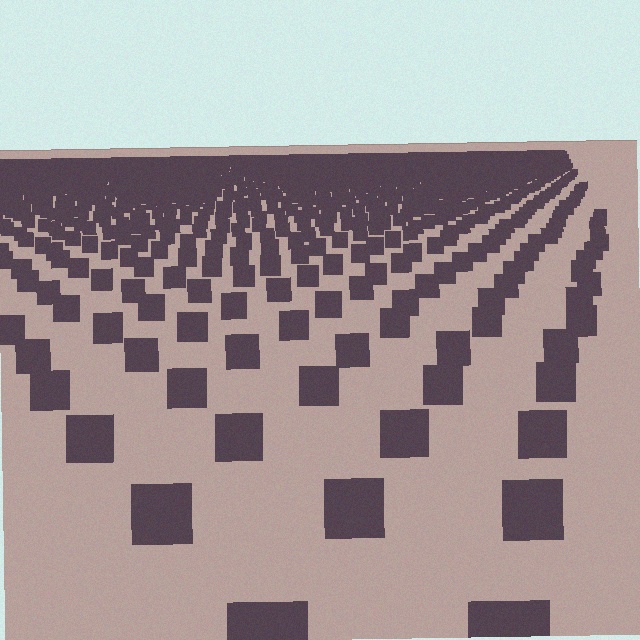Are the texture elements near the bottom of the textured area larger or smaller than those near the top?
Larger. Near the bottom, elements are closer to the viewer and appear at a bigger on-screen size.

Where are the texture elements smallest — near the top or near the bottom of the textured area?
Near the top.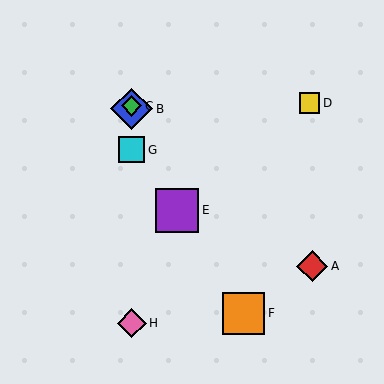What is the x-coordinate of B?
Object B is at x≈132.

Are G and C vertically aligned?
Yes, both are at x≈132.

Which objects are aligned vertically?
Objects B, C, G, H are aligned vertically.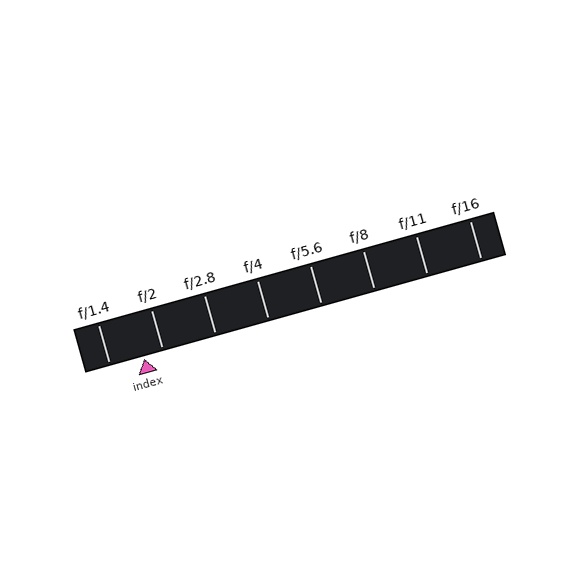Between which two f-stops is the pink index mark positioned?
The index mark is between f/1.4 and f/2.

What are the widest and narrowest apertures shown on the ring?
The widest aperture shown is f/1.4 and the narrowest is f/16.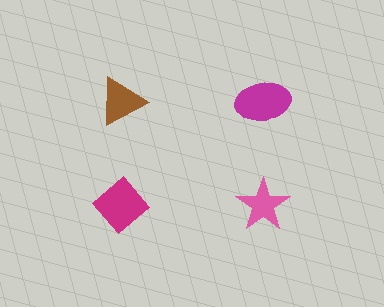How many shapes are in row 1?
2 shapes.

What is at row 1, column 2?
A magenta ellipse.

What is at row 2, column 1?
A magenta diamond.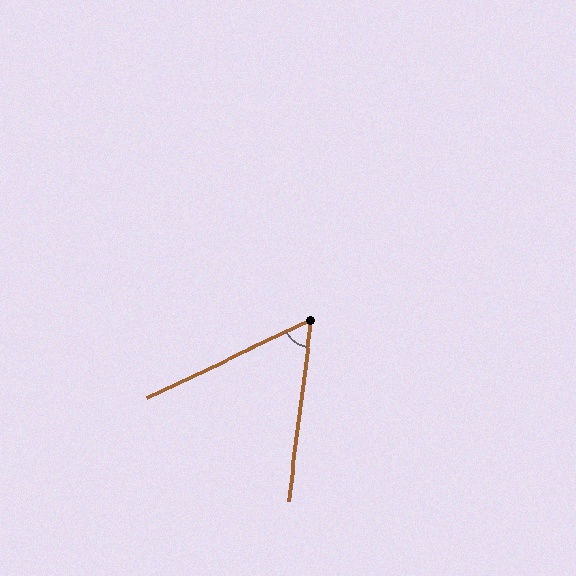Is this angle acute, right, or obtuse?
It is acute.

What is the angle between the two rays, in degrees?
Approximately 57 degrees.